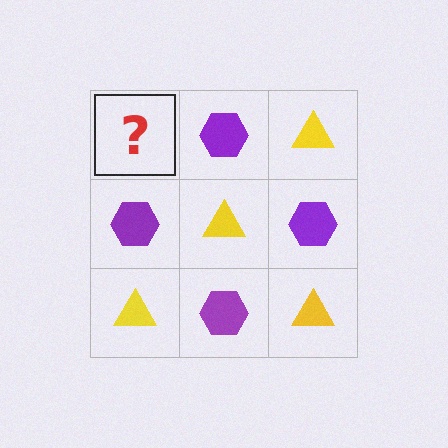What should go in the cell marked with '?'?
The missing cell should contain a yellow triangle.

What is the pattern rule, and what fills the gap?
The rule is that it alternates yellow triangle and purple hexagon in a checkerboard pattern. The gap should be filled with a yellow triangle.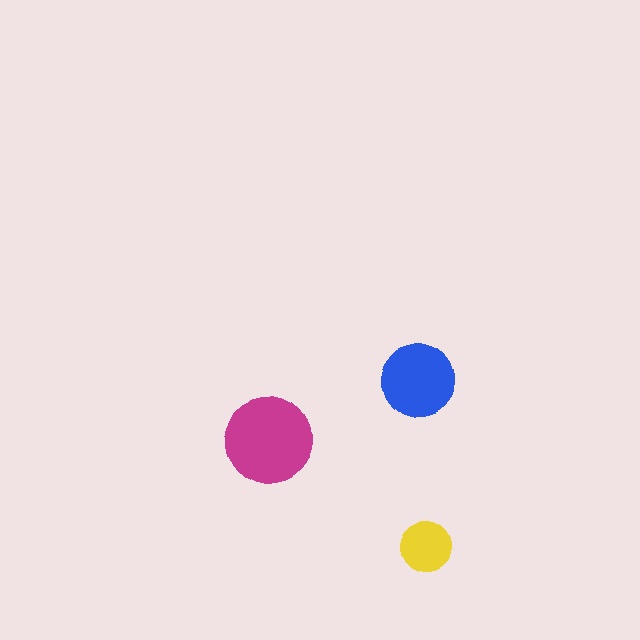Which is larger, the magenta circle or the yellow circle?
The magenta one.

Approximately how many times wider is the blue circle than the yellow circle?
About 1.5 times wider.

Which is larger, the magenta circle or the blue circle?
The magenta one.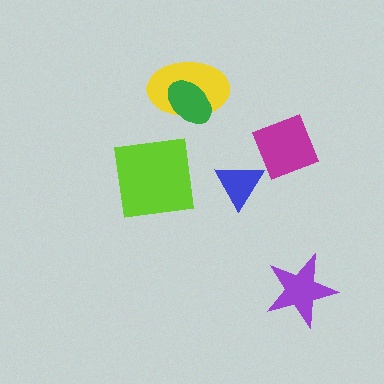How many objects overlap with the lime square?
0 objects overlap with the lime square.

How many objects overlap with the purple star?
0 objects overlap with the purple star.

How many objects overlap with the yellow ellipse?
1 object overlaps with the yellow ellipse.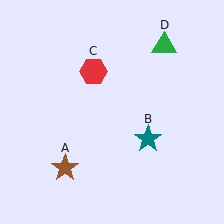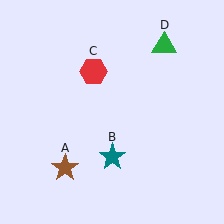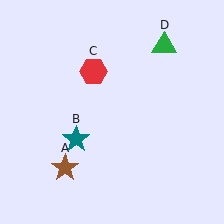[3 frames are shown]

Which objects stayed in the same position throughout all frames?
Brown star (object A) and red hexagon (object C) and green triangle (object D) remained stationary.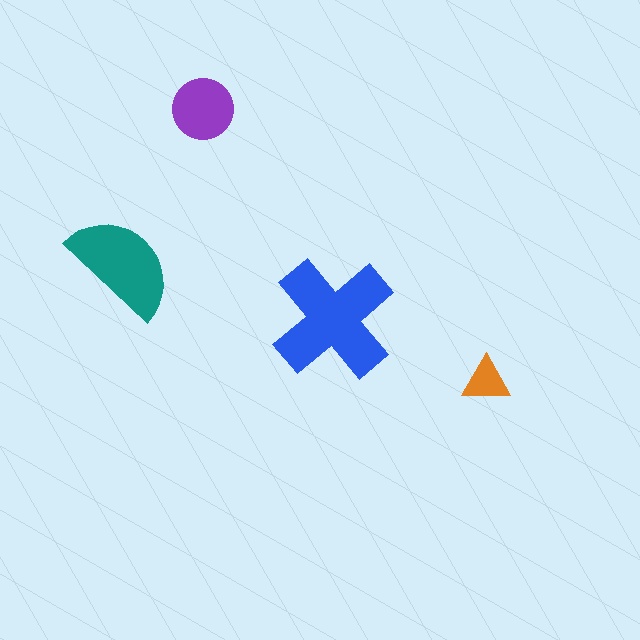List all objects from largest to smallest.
The blue cross, the teal semicircle, the purple circle, the orange triangle.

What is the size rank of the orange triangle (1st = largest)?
4th.